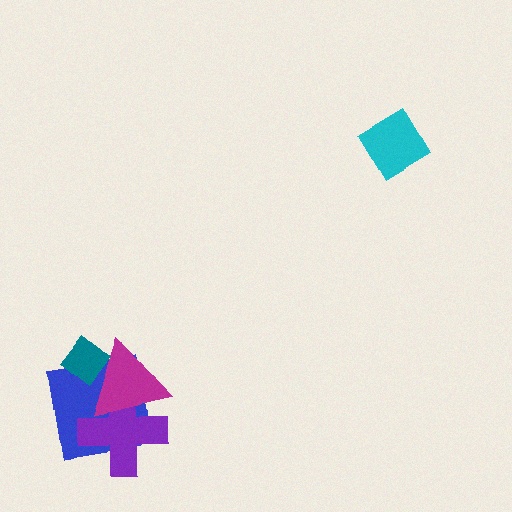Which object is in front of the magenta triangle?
The teal diamond is in front of the magenta triangle.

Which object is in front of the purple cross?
The magenta triangle is in front of the purple cross.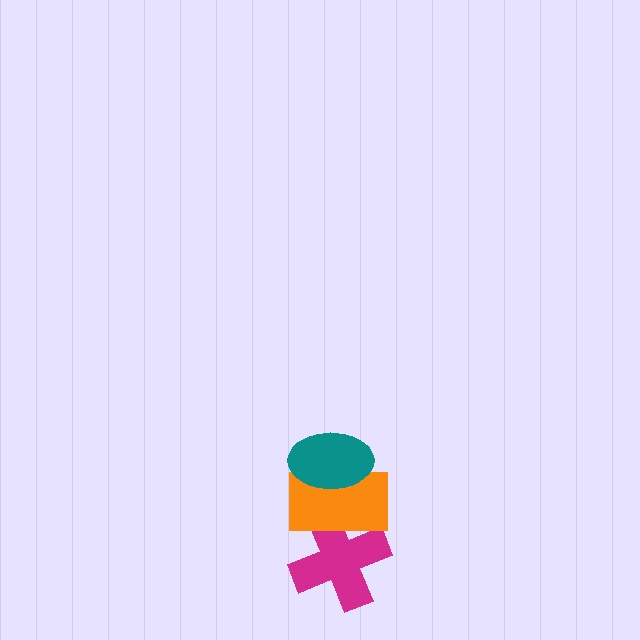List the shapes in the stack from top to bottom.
From top to bottom: the teal ellipse, the orange rectangle, the magenta cross.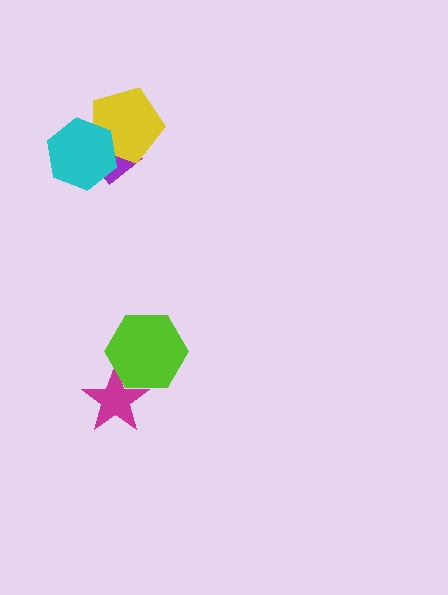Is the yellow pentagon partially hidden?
Yes, it is partially covered by another shape.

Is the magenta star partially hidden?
Yes, it is partially covered by another shape.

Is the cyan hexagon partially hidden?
No, no other shape covers it.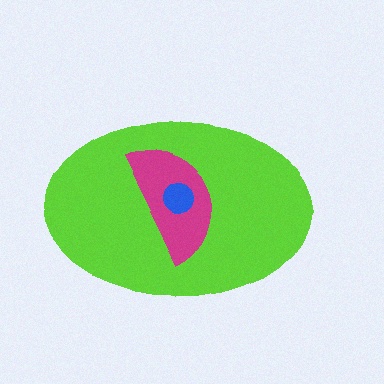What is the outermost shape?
The lime ellipse.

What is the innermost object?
The blue circle.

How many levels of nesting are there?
3.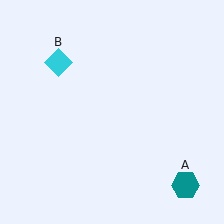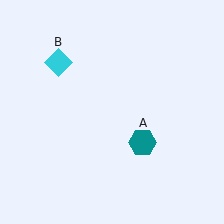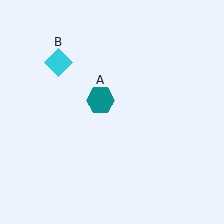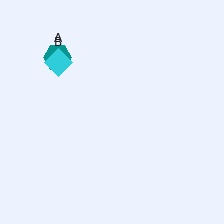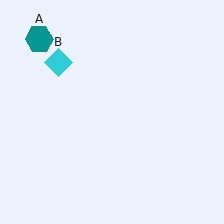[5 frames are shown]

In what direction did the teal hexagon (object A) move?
The teal hexagon (object A) moved up and to the left.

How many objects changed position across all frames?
1 object changed position: teal hexagon (object A).